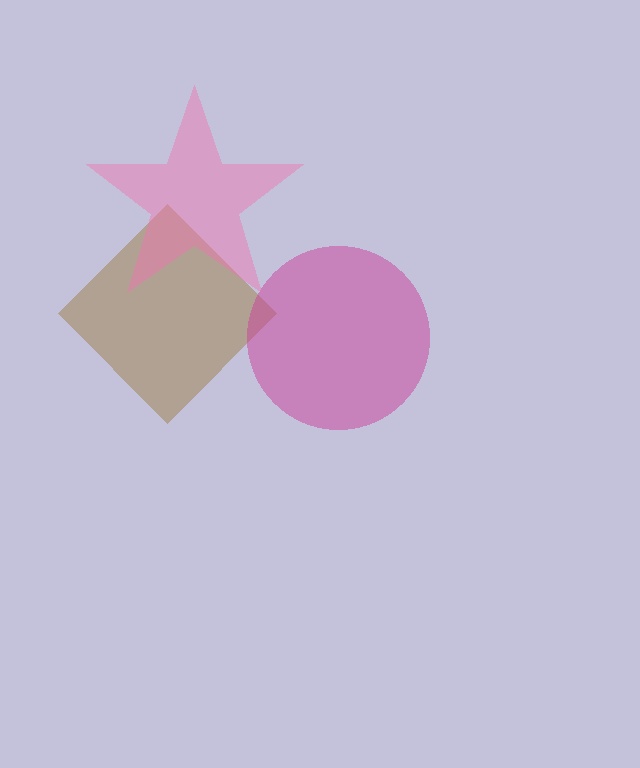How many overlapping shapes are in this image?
There are 3 overlapping shapes in the image.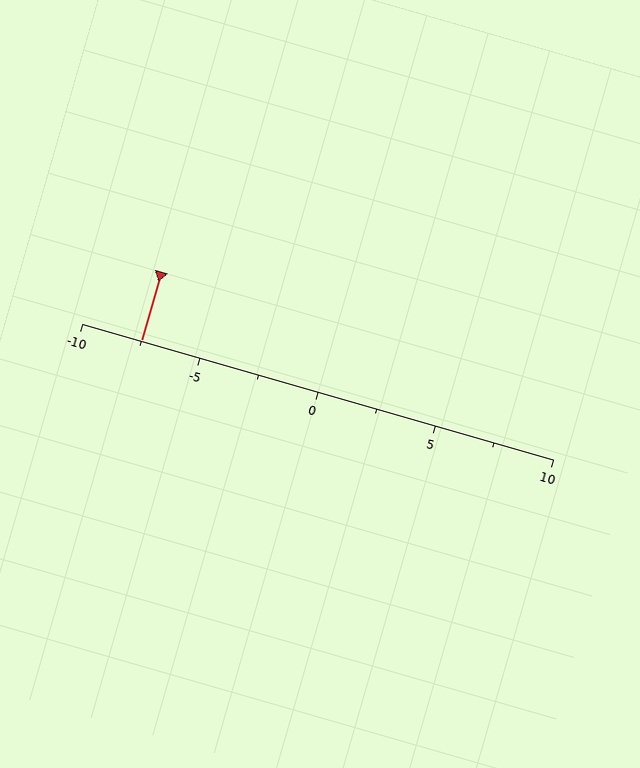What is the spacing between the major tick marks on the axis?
The major ticks are spaced 5 apart.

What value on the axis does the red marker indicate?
The marker indicates approximately -7.5.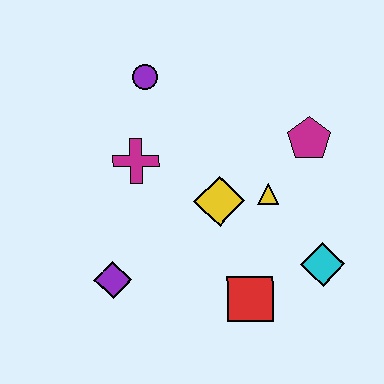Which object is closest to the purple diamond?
The magenta cross is closest to the purple diamond.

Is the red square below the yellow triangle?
Yes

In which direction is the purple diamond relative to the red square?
The purple diamond is to the left of the red square.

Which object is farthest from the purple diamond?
The magenta pentagon is farthest from the purple diamond.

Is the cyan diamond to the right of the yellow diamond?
Yes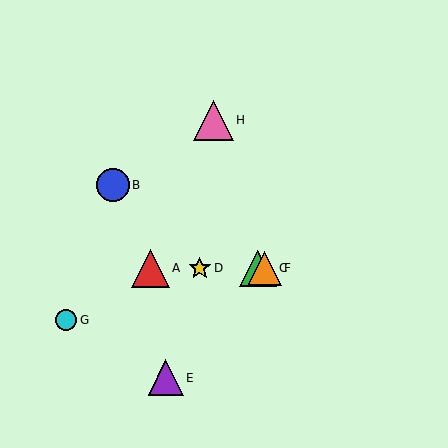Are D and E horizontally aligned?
No, D is at y≈268 and E is at y≈378.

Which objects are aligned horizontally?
Objects A, C, D, F are aligned horizontally.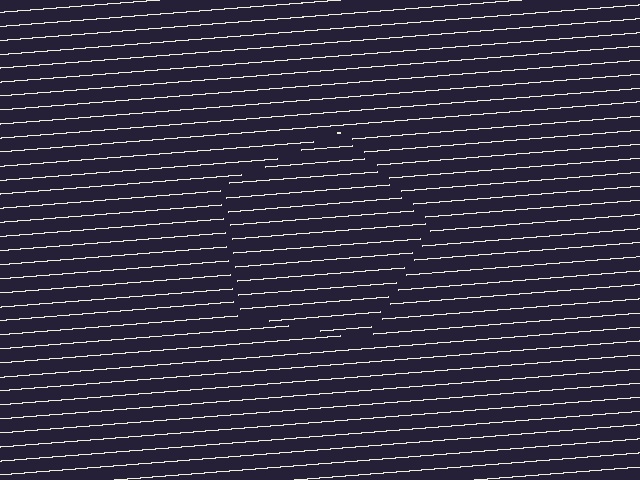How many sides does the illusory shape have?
5 sides — the line-ends trace a pentagon.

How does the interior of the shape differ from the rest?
The interior of the shape contains the same grating, shifted by half a period — the contour is defined by the phase discontinuity where line-ends from the inner and outer gratings abut.